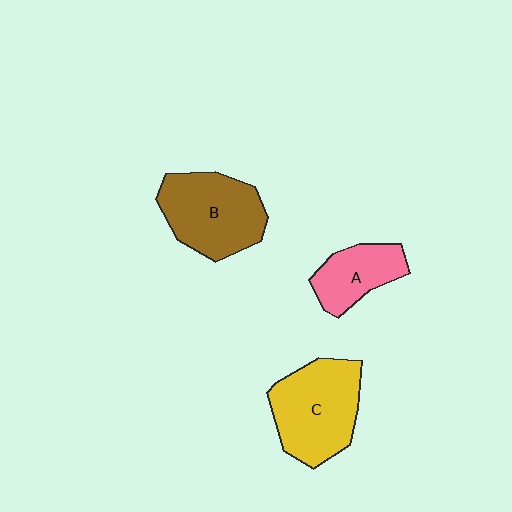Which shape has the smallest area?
Shape A (pink).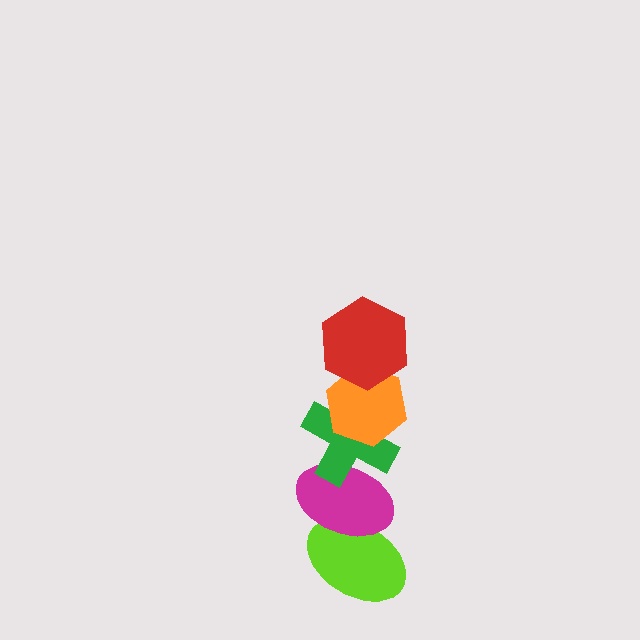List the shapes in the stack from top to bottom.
From top to bottom: the red hexagon, the orange hexagon, the green cross, the magenta ellipse, the lime ellipse.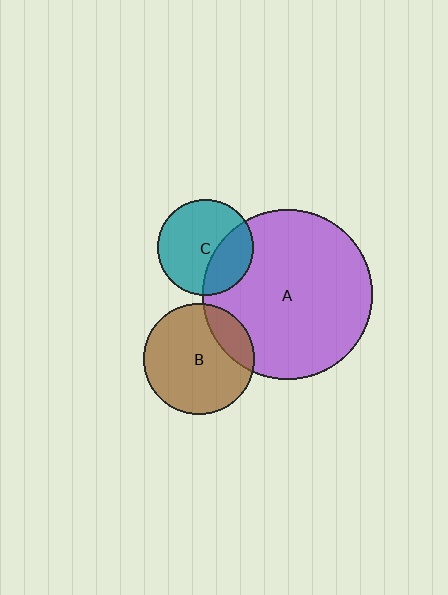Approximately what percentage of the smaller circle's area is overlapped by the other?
Approximately 20%.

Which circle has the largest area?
Circle A (purple).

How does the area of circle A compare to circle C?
Approximately 3.1 times.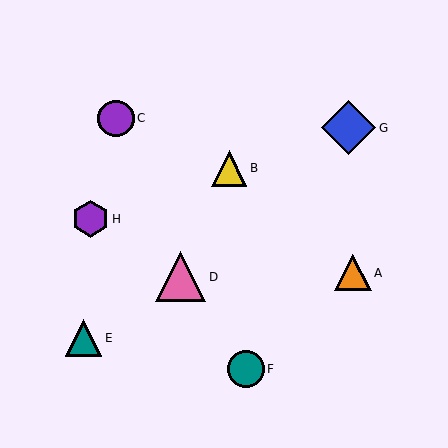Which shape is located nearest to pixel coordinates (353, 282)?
The orange triangle (labeled A) at (353, 273) is nearest to that location.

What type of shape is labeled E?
Shape E is a teal triangle.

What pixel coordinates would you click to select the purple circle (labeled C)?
Click at (116, 118) to select the purple circle C.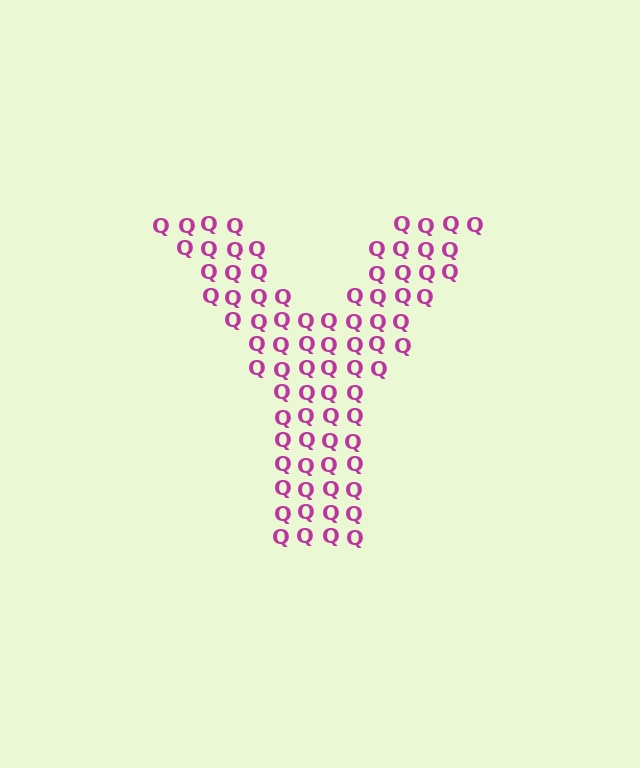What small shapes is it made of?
It is made of small letter Q's.